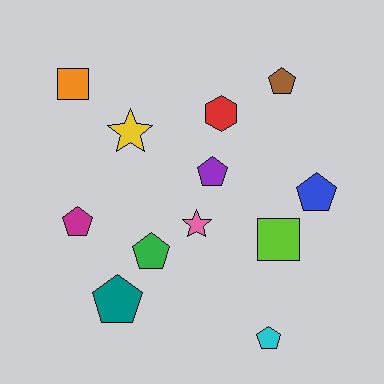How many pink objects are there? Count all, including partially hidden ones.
There is 1 pink object.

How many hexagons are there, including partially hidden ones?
There is 1 hexagon.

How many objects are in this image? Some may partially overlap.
There are 12 objects.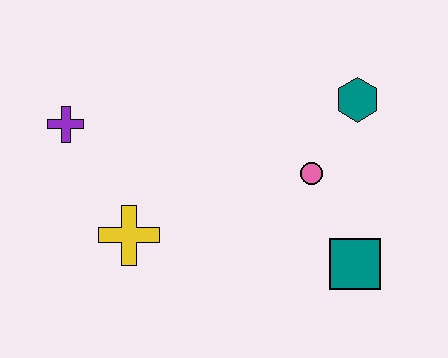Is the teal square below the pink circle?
Yes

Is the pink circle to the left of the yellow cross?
No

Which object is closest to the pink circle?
The teal hexagon is closest to the pink circle.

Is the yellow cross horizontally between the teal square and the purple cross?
Yes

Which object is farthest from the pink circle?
The purple cross is farthest from the pink circle.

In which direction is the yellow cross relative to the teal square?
The yellow cross is to the left of the teal square.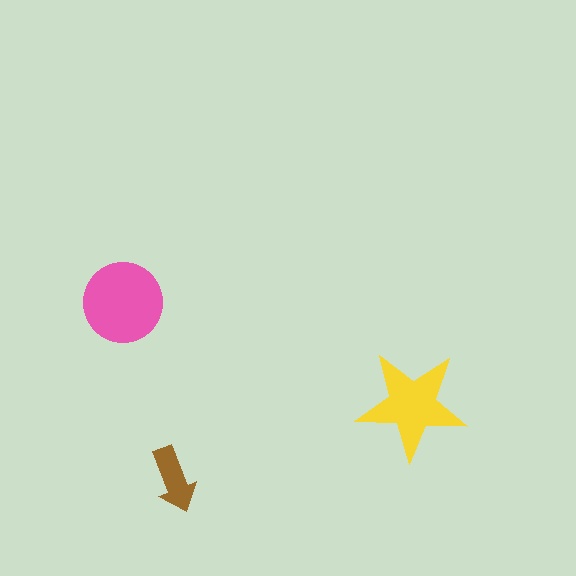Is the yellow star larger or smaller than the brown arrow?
Larger.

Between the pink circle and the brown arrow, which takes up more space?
The pink circle.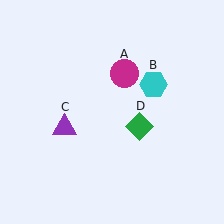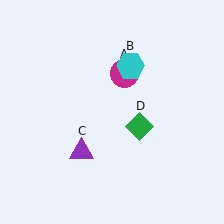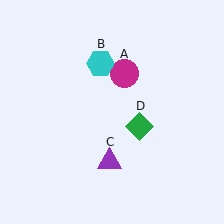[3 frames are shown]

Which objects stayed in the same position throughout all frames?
Magenta circle (object A) and green diamond (object D) remained stationary.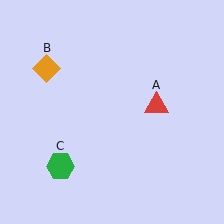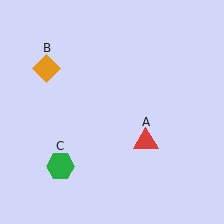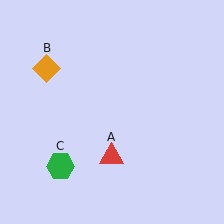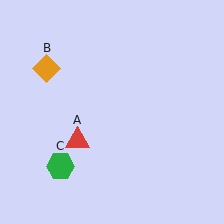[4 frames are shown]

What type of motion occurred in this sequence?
The red triangle (object A) rotated clockwise around the center of the scene.